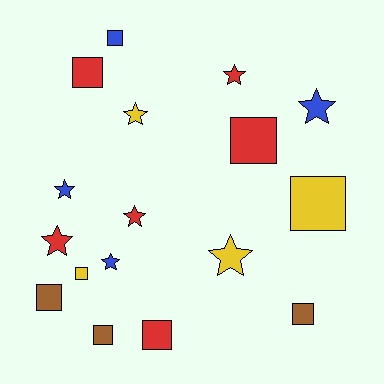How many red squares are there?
There are 3 red squares.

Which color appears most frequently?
Red, with 6 objects.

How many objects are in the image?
There are 17 objects.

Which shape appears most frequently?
Square, with 9 objects.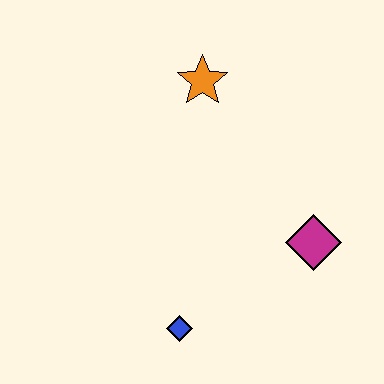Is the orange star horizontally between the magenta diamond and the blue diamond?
Yes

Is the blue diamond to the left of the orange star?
Yes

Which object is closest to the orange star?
The magenta diamond is closest to the orange star.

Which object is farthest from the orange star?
The blue diamond is farthest from the orange star.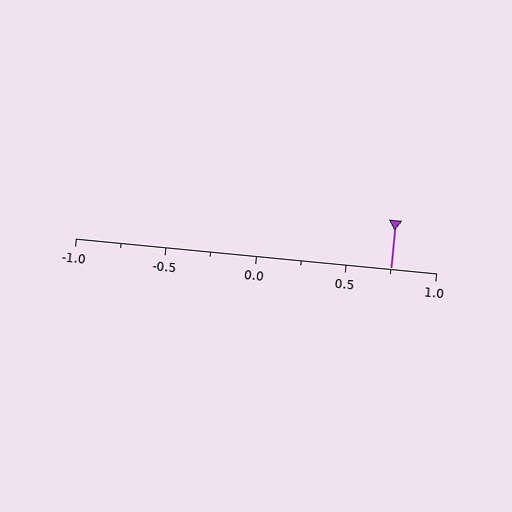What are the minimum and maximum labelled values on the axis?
The axis runs from -1.0 to 1.0.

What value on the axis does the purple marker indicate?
The marker indicates approximately 0.75.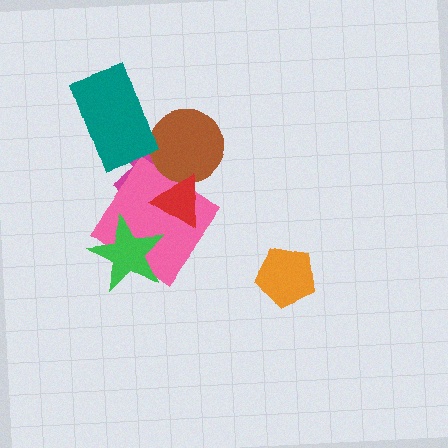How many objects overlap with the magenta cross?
4 objects overlap with the magenta cross.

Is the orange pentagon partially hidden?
No, no other shape covers it.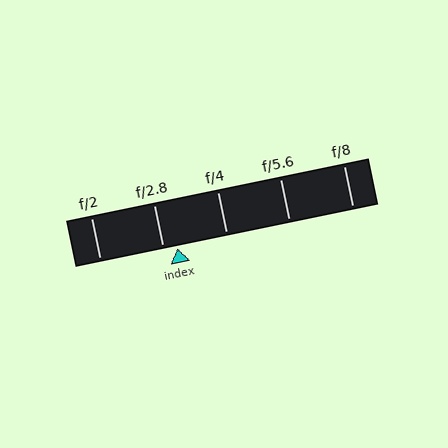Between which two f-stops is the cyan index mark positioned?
The index mark is between f/2.8 and f/4.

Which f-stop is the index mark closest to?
The index mark is closest to f/2.8.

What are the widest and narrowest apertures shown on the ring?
The widest aperture shown is f/2 and the narrowest is f/8.